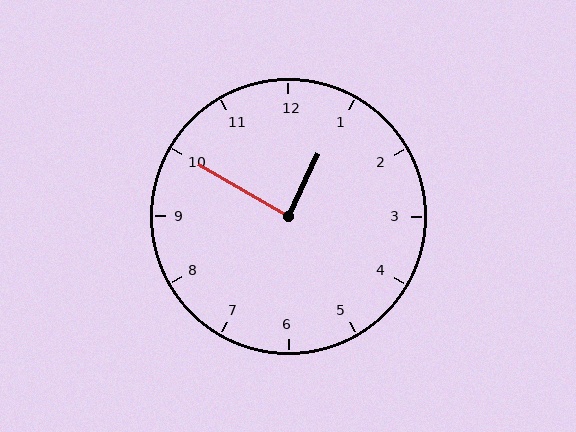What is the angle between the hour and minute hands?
Approximately 85 degrees.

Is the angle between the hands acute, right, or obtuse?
It is right.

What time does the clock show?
12:50.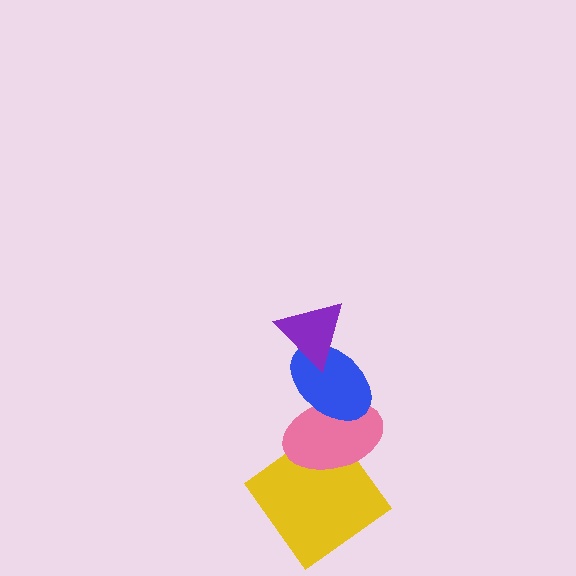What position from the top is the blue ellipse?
The blue ellipse is 2nd from the top.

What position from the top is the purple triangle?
The purple triangle is 1st from the top.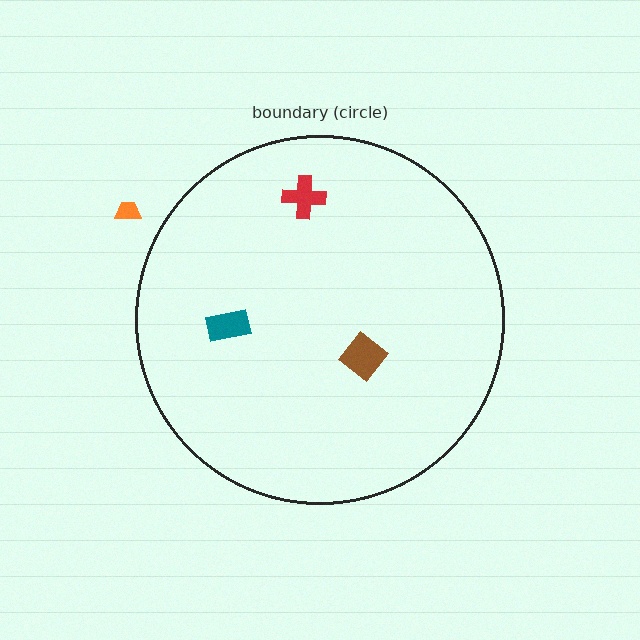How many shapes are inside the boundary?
3 inside, 1 outside.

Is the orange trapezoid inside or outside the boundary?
Outside.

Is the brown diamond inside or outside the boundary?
Inside.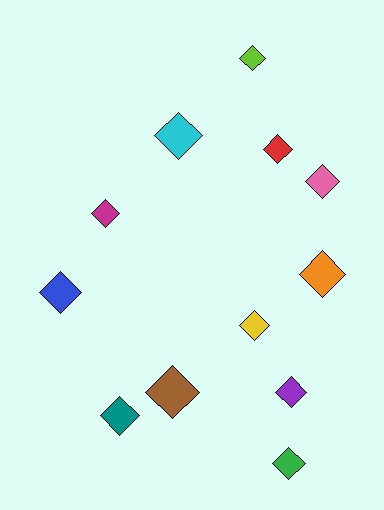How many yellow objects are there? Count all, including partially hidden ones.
There is 1 yellow object.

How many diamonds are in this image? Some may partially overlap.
There are 12 diamonds.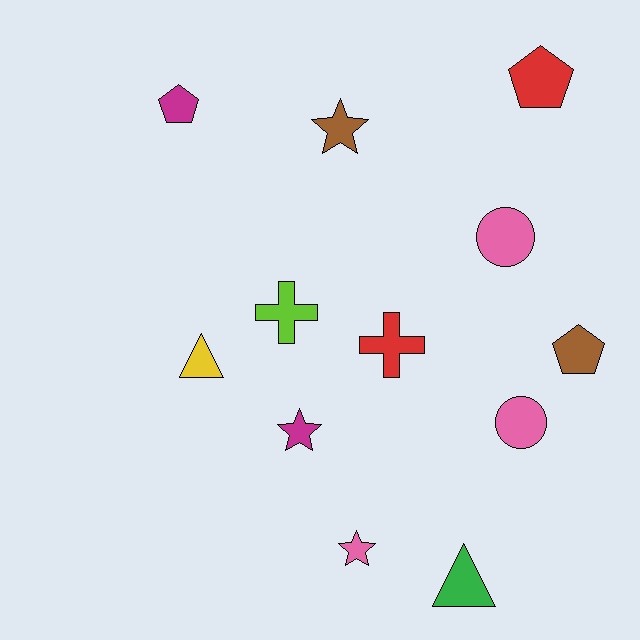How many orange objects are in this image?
There are no orange objects.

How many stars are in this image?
There are 3 stars.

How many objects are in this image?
There are 12 objects.